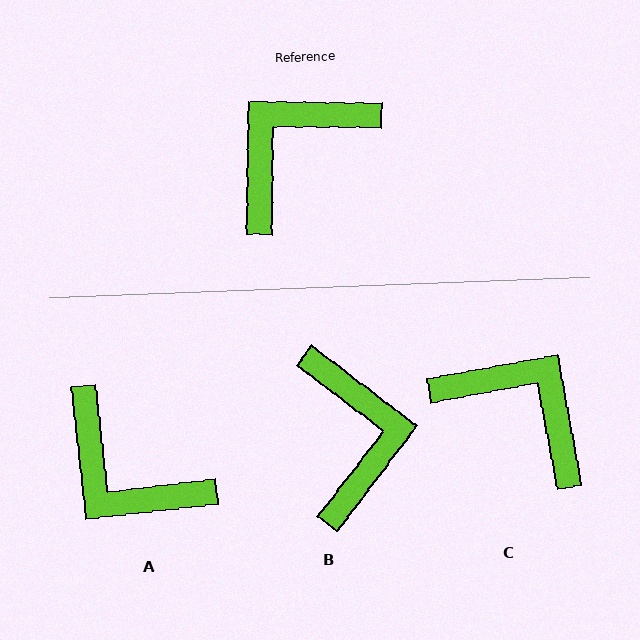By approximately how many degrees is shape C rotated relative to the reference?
Approximately 79 degrees clockwise.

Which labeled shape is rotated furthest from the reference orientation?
B, about 126 degrees away.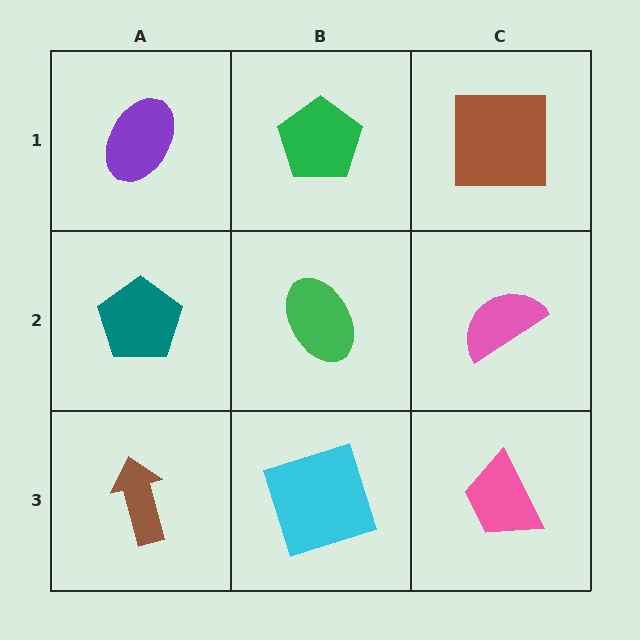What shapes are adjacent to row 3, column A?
A teal pentagon (row 2, column A), a cyan square (row 3, column B).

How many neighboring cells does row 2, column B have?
4.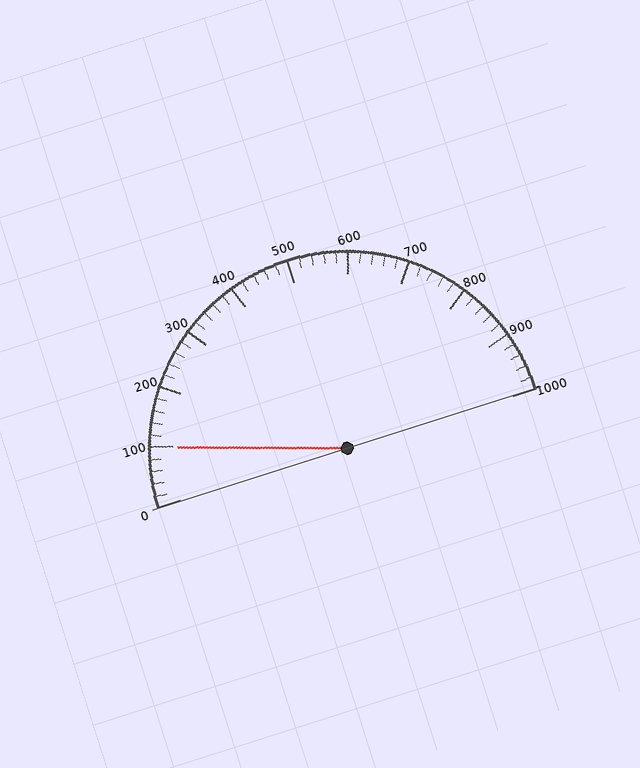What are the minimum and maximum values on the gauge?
The gauge ranges from 0 to 1000.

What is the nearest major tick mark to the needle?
The nearest major tick mark is 100.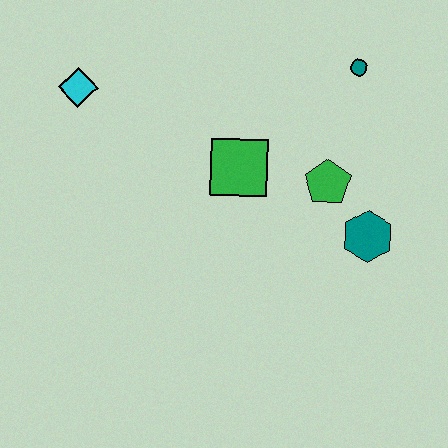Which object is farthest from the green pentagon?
The cyan diamond is farthest from the green pentagon.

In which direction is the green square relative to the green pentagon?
The green square is to the left of the green pentagon.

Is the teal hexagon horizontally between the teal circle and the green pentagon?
No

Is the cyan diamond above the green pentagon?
Yes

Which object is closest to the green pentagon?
The teal hexagon is closest to the green pentagon.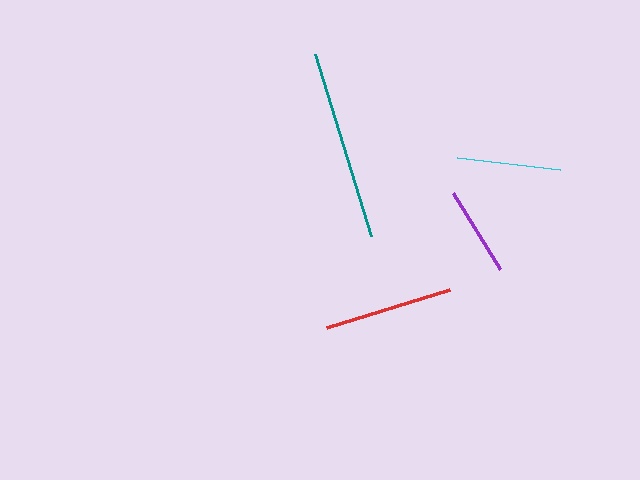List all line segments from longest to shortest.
From longest to shortest: teal, red, cyan, purple.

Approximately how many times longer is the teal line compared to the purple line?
The teal line is approximately 2.1 times the length of the purple line.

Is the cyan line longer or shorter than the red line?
The red line is longer than the cyan line.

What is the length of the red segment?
The red segment is approximately 128 pixels long.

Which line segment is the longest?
The teal line is the longest at approximately 191 pixels.